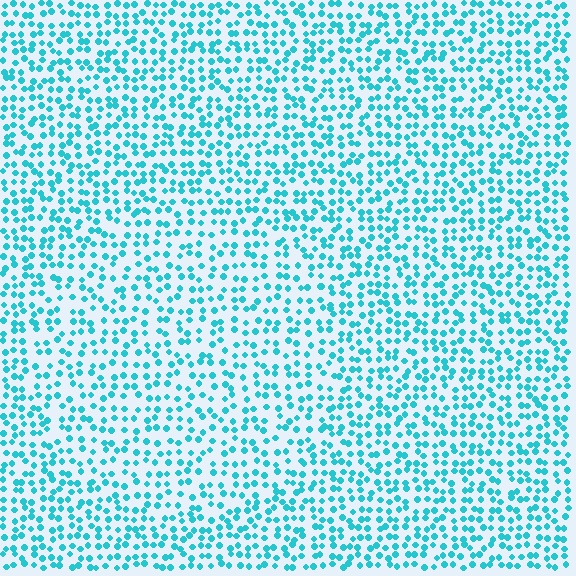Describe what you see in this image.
The image contains small cyan elements arranged at two different densities. A circle-shaped region is visible where the elements are less densely packed than the surrounding area.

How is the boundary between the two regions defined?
The boundary is defined by a change in element density (approximately 1.4x ratio). All elements are the same color, size, and shape.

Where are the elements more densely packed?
The elements are more densely packed outside the circle boundary.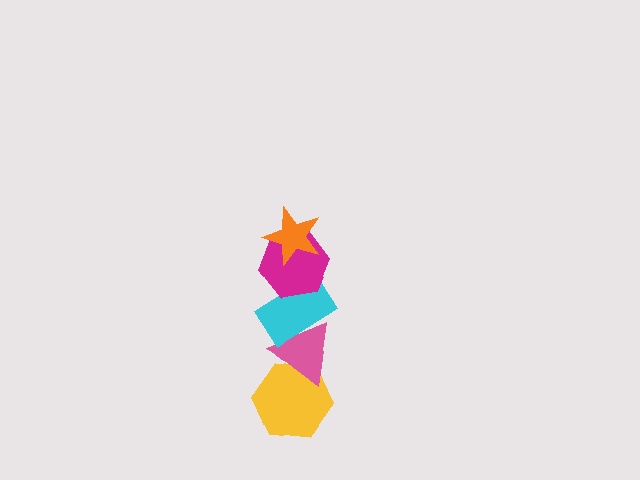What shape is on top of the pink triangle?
The cyan rectangle is on top of the pink triangle.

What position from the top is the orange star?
The orange star is 1st from the top.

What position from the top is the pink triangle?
The pink triangle is 4th from the top.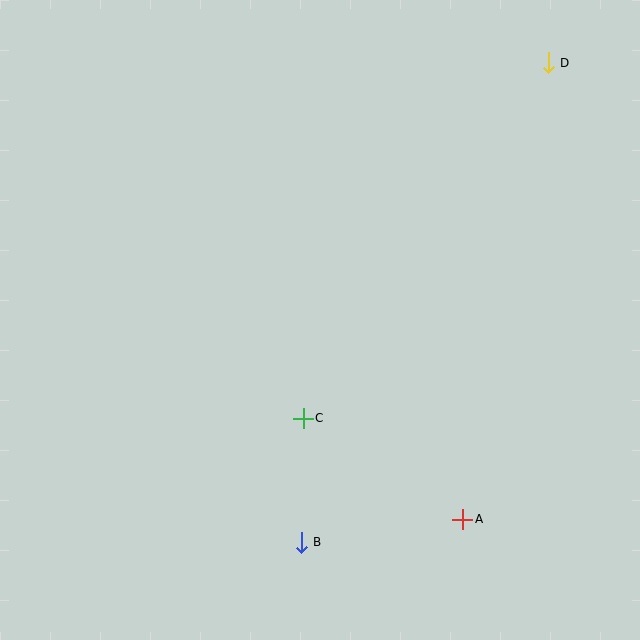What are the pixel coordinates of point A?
Point A is at (463, 519).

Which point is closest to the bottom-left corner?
Point B is closest to the bottom-left corner.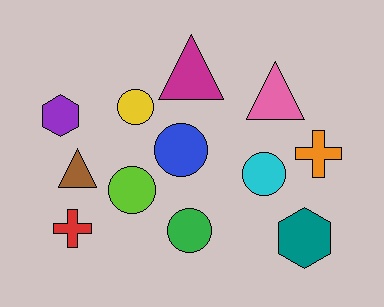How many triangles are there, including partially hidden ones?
There are 3 triangles.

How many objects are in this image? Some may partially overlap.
There are 12 objects.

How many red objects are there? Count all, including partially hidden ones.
There is 1 red object.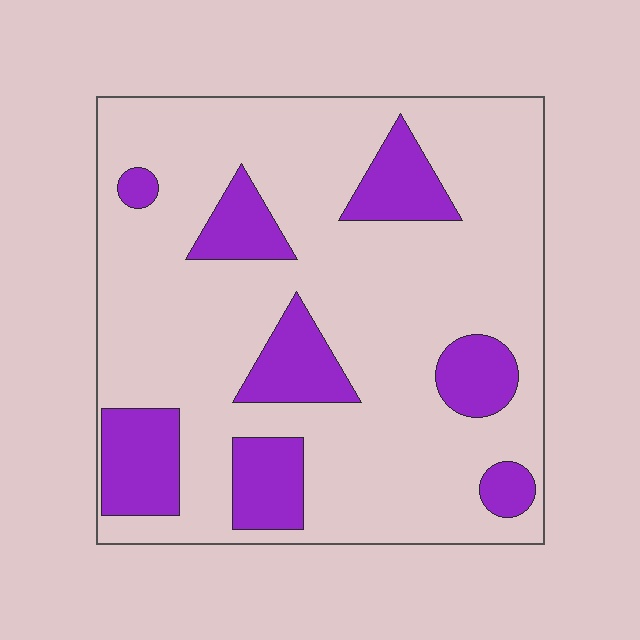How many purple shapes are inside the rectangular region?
8.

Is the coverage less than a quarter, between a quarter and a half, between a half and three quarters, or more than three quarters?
Less than a quarter.